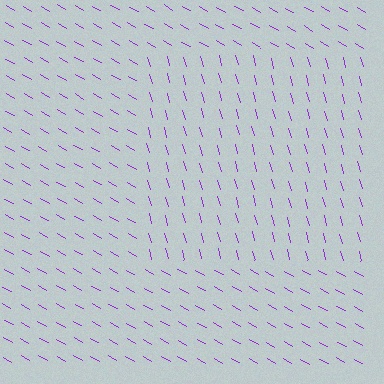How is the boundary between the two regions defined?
The boundary is defined purely by a change in line orientation (approximately 45 degrees difference). All lines are the same color and thickness.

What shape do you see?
I see a rectangle.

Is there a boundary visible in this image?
Yes, there is a texture boundary formed by a change in line orientation.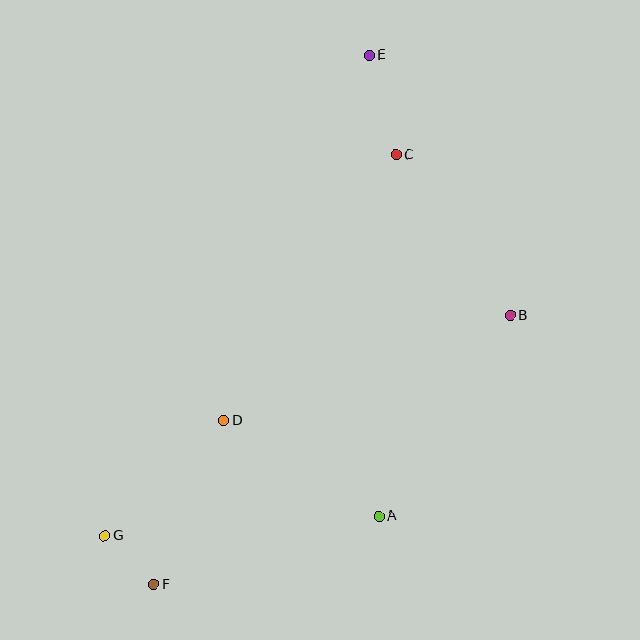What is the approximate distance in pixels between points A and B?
The distance between A and B is approximately 240 pixels.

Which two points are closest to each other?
Points F and G are closest to each other.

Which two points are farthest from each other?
Points E and F are farthest from each other.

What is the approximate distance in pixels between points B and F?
The distance between B and F is approximately 446 pixels.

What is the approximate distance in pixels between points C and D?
The distance between C and D is approximately 317 pixels.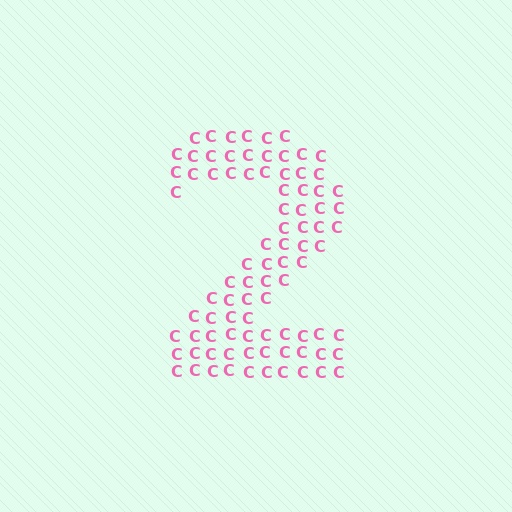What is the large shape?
The large shape is the digit 2.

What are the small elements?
The small elements are letter C's.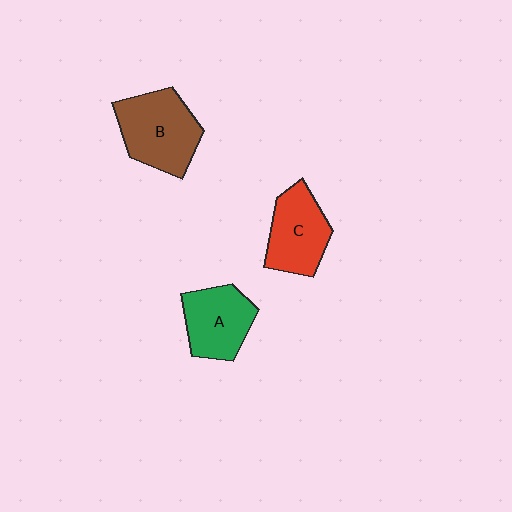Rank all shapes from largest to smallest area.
From largest to smallest: B (brown), C (red), A (green).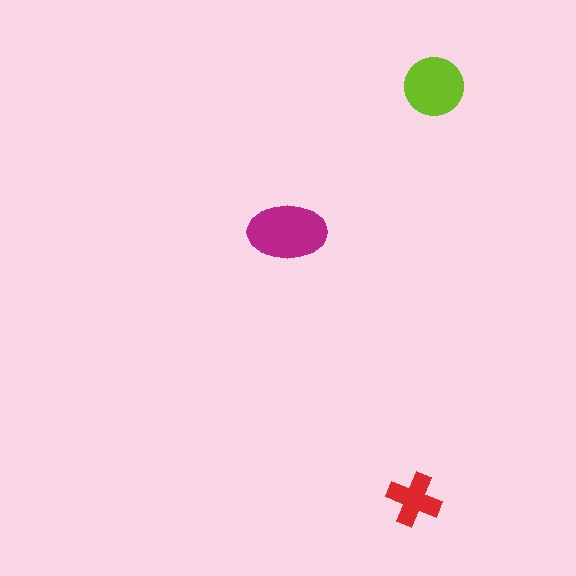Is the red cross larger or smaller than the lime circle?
Smaller.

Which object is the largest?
The magenta ellipse.